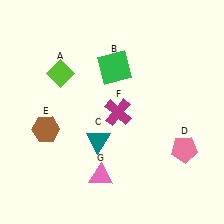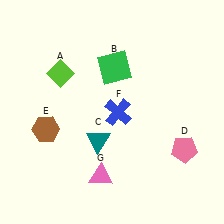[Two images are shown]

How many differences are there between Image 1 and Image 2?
There is 1 difference between the two images.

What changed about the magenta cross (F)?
In Image 1, F is magenta. In Image 2, it changed to blue.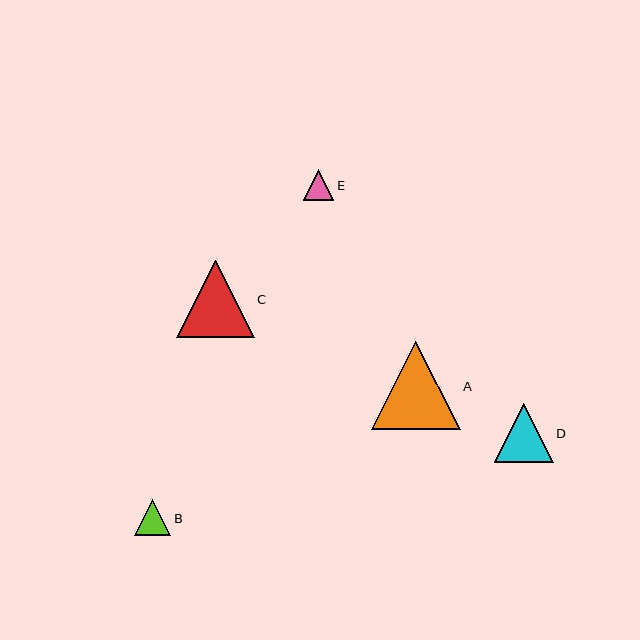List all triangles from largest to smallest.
From largest to smallest: A, C, D, B, E.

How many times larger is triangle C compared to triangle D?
Triangle C is approximately 1.3 times the size of triangle D.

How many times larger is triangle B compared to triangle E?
Triangle B is approximately 1.2 times the size of triangle E.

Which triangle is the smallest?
Triangle E is the smallest with a size of approximately 31 pixels.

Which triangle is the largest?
Triangle A is the largest with a size of approximately 88 pixels.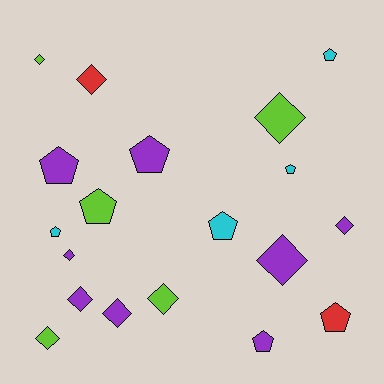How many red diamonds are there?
There is 1 red diamond.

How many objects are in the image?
There are 19 objects.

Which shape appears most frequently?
Diamond, with 10 objects.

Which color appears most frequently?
Purple, with 8 objects.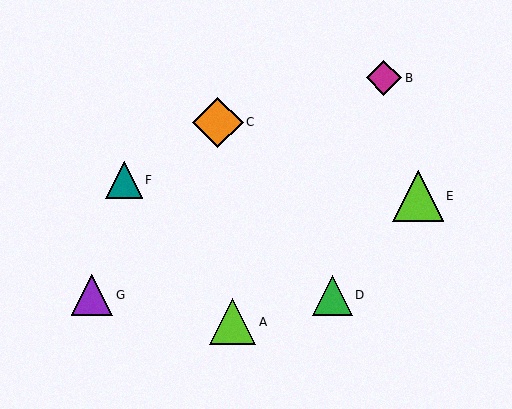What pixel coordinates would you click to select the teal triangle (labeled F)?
Click at (124, 180) to select the teal triangle F.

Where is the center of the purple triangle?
The center of the purple triangle is at (92, 295).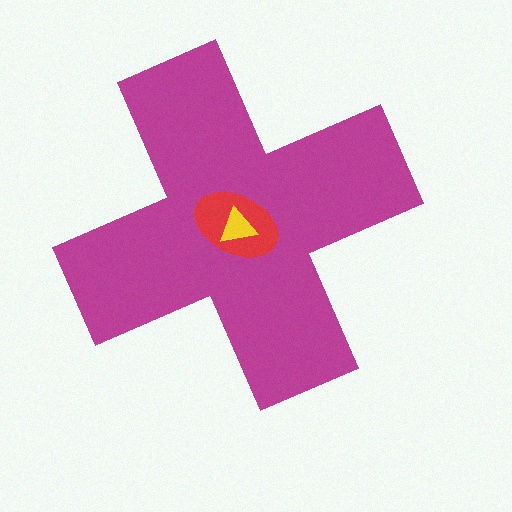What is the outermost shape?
The magenta cross.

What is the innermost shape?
The yellow triangle.